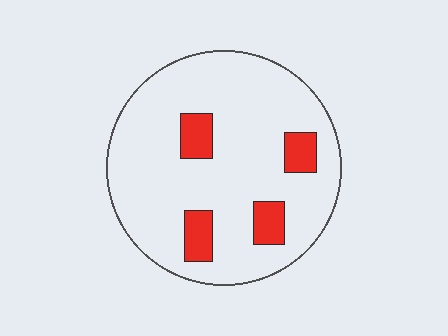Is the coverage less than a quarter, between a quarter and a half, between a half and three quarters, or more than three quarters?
Less than a quarter.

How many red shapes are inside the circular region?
4.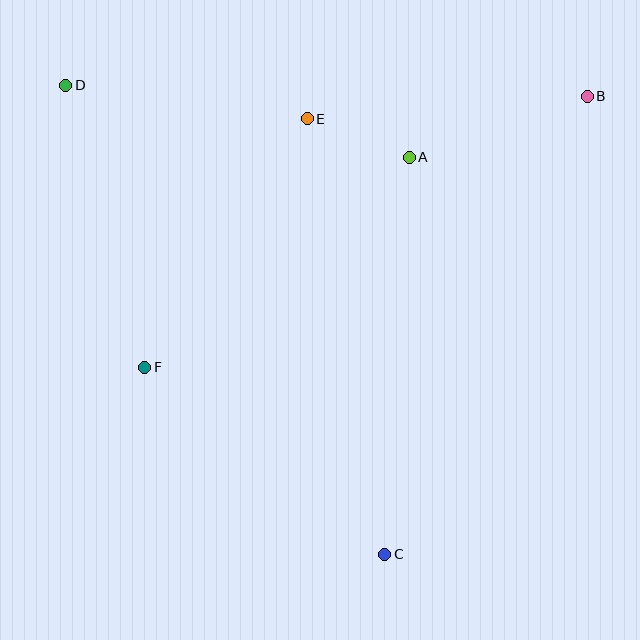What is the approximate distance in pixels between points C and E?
The distance between C and E is approximately 442 pixels.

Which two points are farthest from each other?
Points C and D are farthest from each other.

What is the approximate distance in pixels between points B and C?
The distance between B and C is approximately 501 pixels.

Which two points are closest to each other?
Points A and E are closest to each other.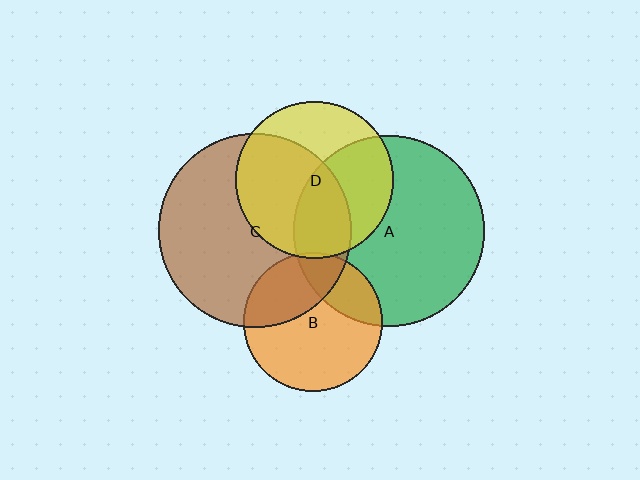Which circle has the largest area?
Circle C (brown).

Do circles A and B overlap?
Yes.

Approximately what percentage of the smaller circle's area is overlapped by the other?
Approximately 25%.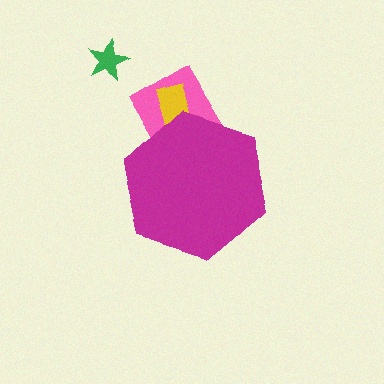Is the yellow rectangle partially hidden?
Yes, the yellow rectangle is partially hidden behind the magenta hexagon.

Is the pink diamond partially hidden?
Yes, the pink diamond is partially hidden behind the magenta hexagon.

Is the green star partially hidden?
No, the green star is fully visible.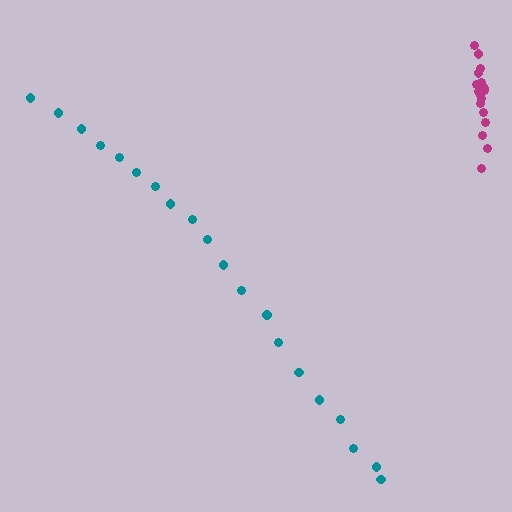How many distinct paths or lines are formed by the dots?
There are 2 distinct paths.